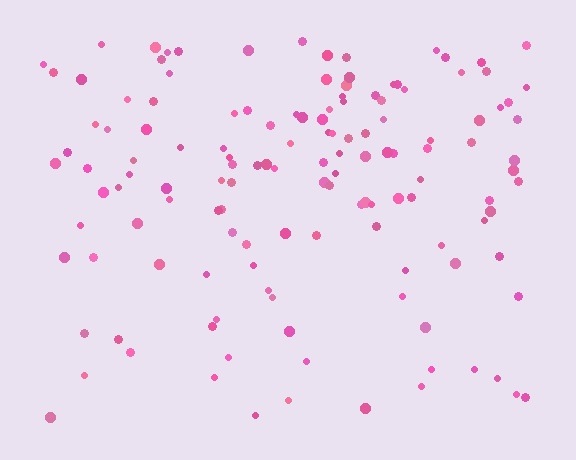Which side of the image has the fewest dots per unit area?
The bottom.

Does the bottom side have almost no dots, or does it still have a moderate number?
Still a moderate number, just noticeably fewer than the top.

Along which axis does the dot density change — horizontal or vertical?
Vertical.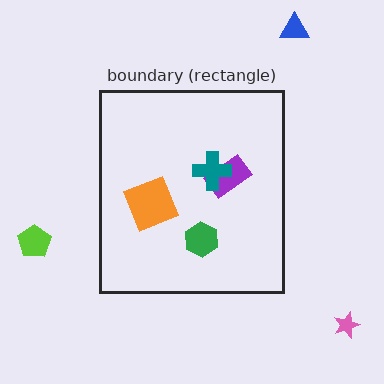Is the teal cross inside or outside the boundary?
Inside.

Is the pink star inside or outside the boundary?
Outside.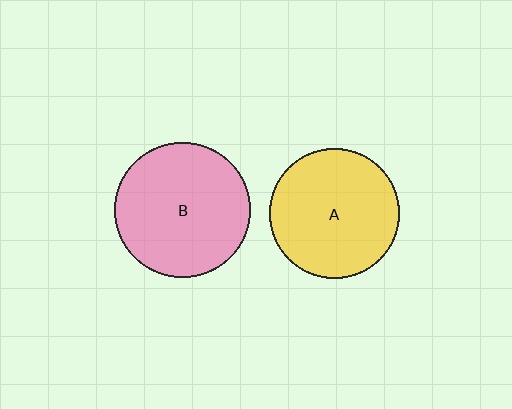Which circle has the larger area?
Circle B (pink).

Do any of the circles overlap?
No, none of the circles overlap.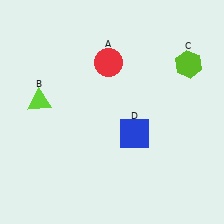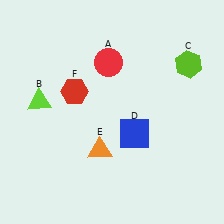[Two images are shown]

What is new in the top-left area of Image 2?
A red hexagon (F) was added in the top-left area of Image 2.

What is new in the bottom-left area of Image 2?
An orange triangle (E) was added in the bottom-left area of Image 2.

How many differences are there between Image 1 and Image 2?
There are 2 differences between the two images.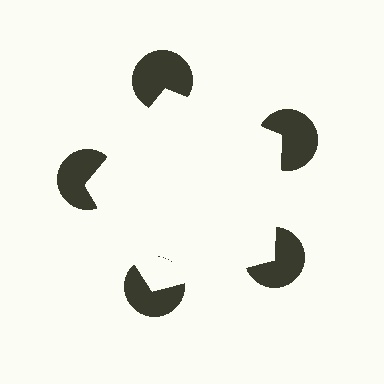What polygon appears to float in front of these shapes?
An illusory pentagon — its edges are inferred from the aligned wedge cuts in the pac-man discs, not physically drawn.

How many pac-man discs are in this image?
There are 5 — one at each vertex of the illusory pentagon.